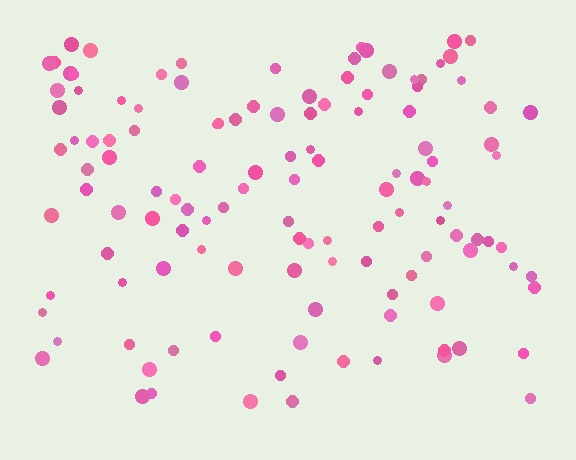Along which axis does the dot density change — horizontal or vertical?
Vertical.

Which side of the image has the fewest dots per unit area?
The bottom.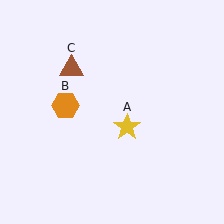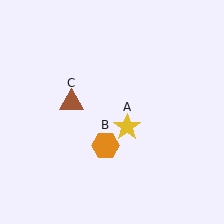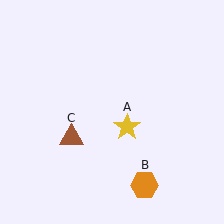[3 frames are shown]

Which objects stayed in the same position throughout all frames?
Yellow star (object A) remained stationary.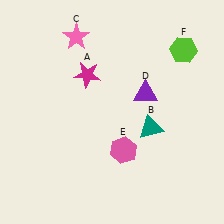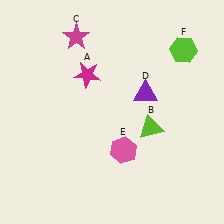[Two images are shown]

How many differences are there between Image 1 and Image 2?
There are 2 differences between the two images.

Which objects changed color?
B changed from teal to lime. C changed from pink to magenta.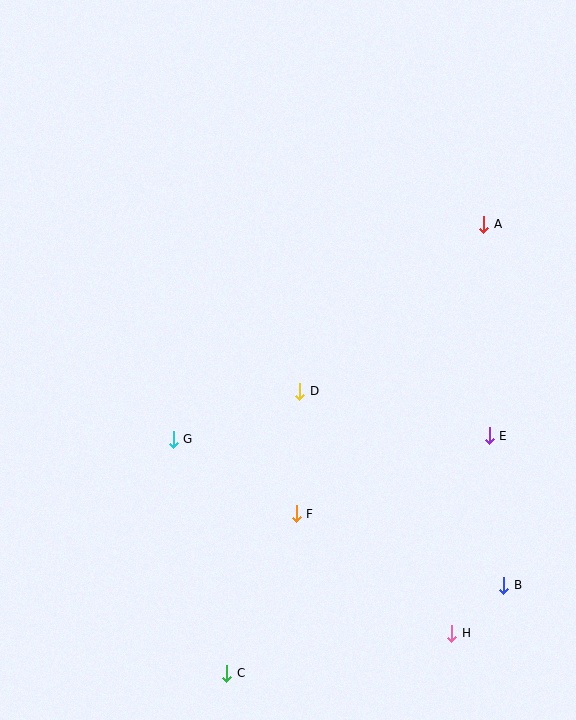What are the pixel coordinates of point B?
Point B is at (504, 585).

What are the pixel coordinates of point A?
Point A is at (484, 224).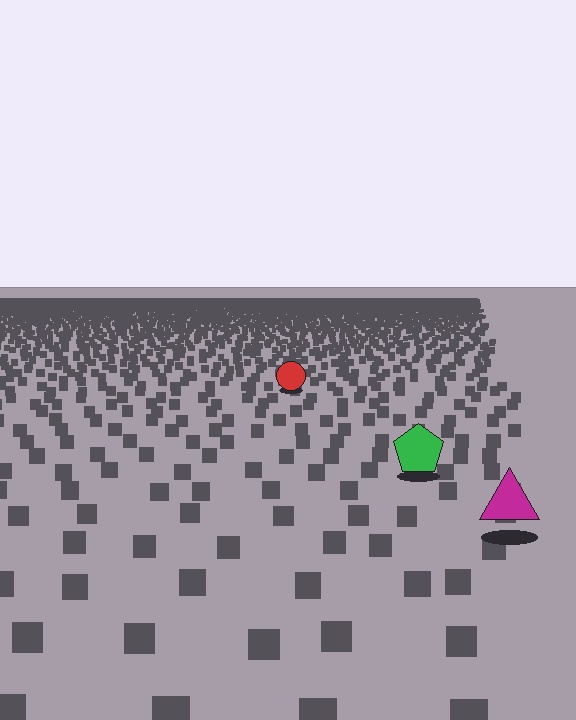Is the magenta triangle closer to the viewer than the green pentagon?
Yes. The magenta triangle is closer — you can tell from the texture gradient: the ground texture is coarser near it.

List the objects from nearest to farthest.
From nearest to farthest: the magenta triangle, the green pentagon, the red circle.